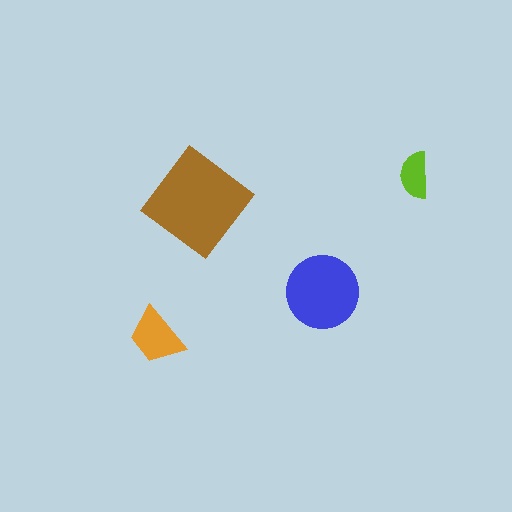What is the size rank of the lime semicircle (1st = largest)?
4th.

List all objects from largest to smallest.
The brown diamond, the blue circle, the orange trapezoid, the lime semicircle.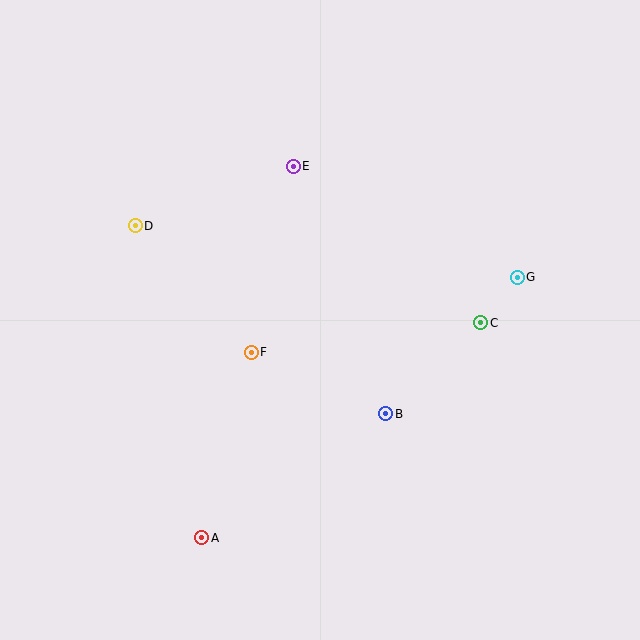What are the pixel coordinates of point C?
Point C is at (481, 323).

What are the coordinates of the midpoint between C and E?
The midpoint between C and E is at (387, 245).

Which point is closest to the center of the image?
Point F at (251, 352) is closest to the center.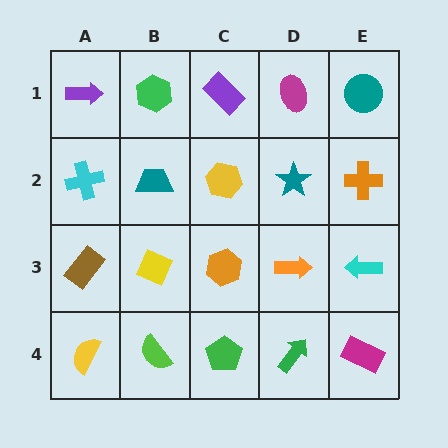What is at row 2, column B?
A teal trapezoid.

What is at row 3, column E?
A cyan arrow.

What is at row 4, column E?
A magenta rectangle.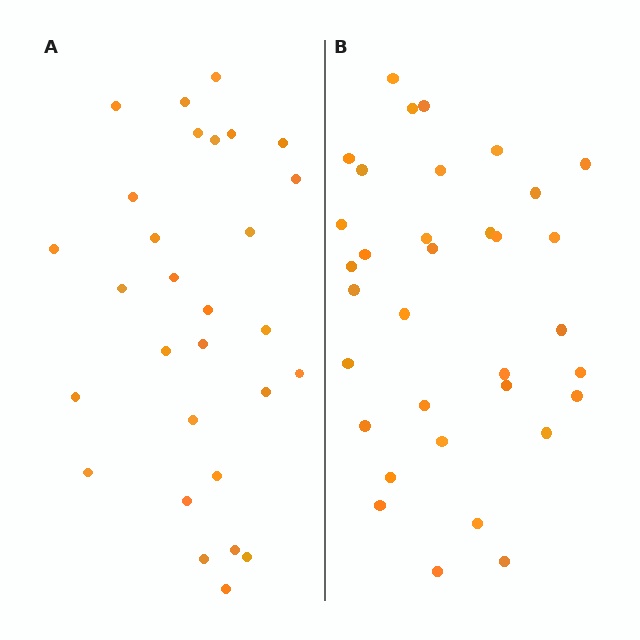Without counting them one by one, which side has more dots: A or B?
Region B (the right region) has more dots.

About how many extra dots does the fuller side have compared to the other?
Region B has about 5 more dots than region A.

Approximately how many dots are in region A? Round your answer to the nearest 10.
About 30 dots. (The exact count is 29, which rounds to 30.)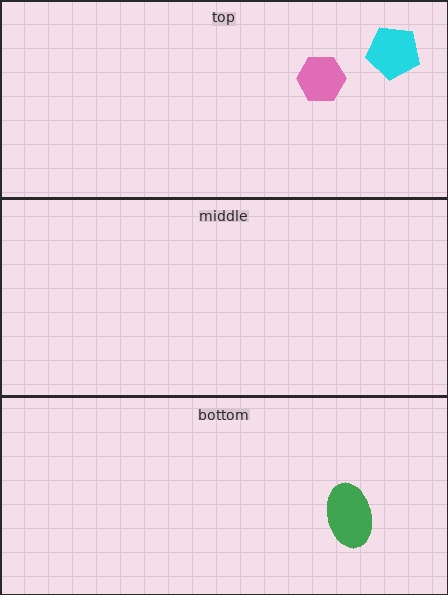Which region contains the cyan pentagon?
The top region.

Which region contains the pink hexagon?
The top region.